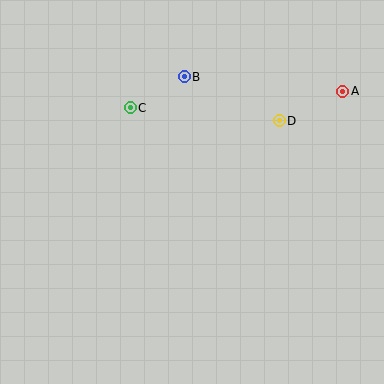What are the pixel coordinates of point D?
Point D is at (279, 121).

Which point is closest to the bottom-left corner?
Point C is closest to the bottom-left corner.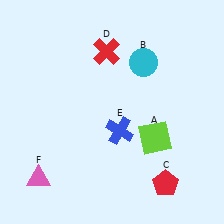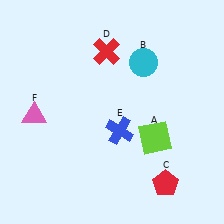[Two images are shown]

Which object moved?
The pink triangle (F) moved up.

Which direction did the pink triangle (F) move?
The pink triangle (F) moved up.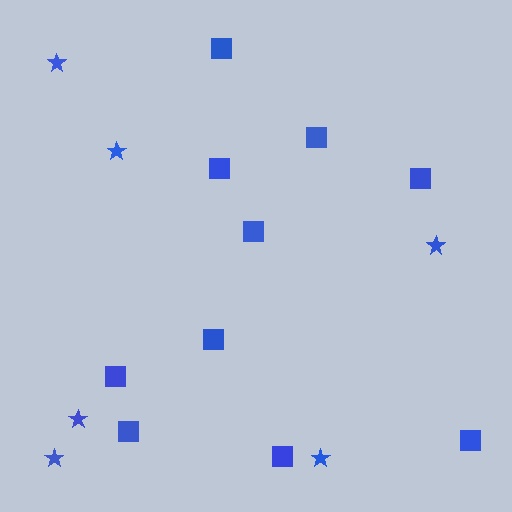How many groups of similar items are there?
There are 2 groups: one group of stars (6) and one group of squares (10).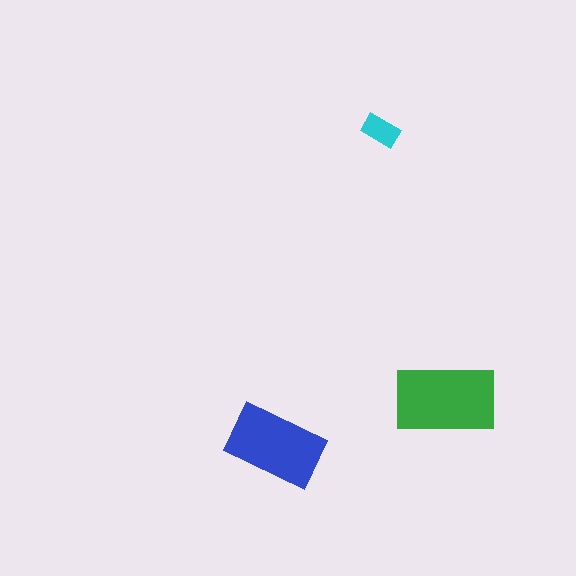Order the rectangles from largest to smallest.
the green one, the blue one, the cyan one.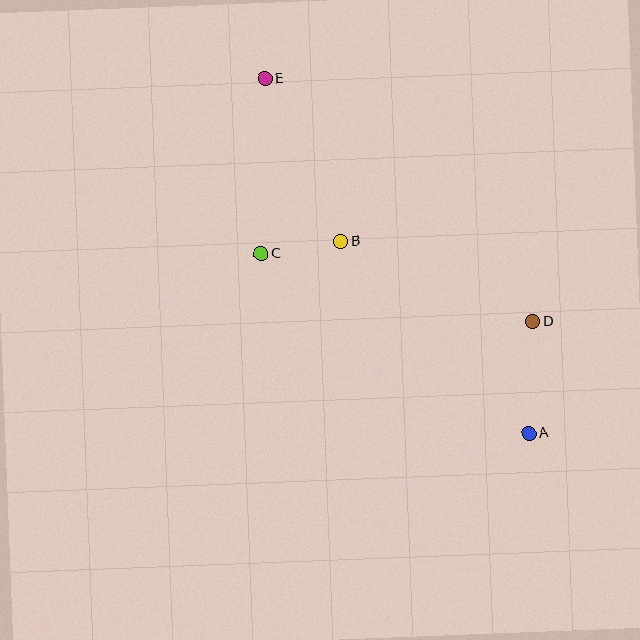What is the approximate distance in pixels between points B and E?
The distance between B and E is approximately 179 pixels.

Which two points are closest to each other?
Points B and C are closest to each other.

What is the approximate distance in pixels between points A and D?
The distance between A and D is approximately 112 pixels.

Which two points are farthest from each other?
Points A and E are farthest from each other.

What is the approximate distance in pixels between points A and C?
The distance between A and C is approximately 322 pixels.